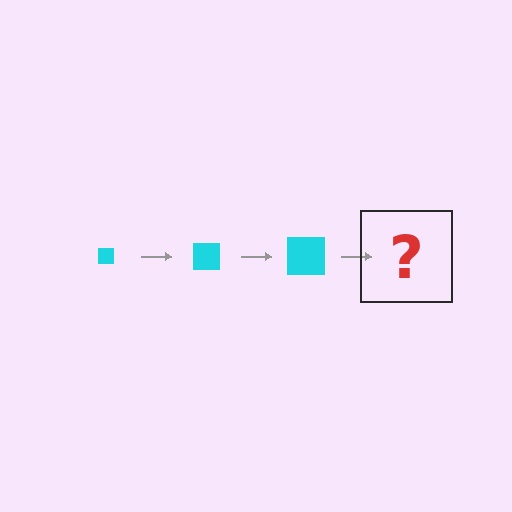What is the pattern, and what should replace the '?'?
The pattern is that the square gets progressively larger each step. The '?' should be a cyan square, larger than the previous one.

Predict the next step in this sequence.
The next step is a cyan square, larger than the previous one.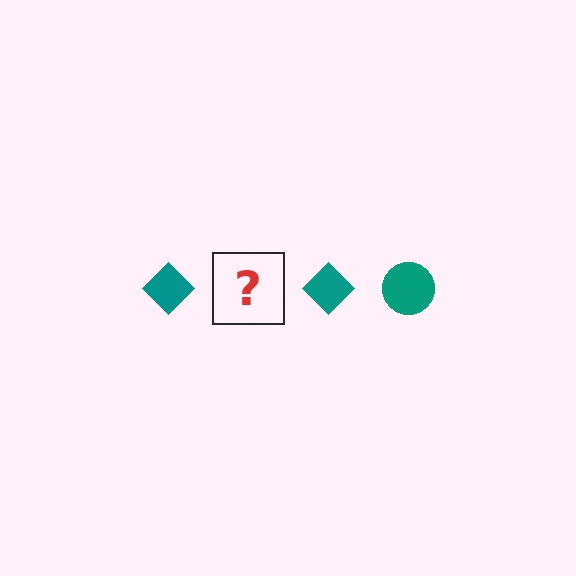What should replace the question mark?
The question mark should be replaced with a teal circle.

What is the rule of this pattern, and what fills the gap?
The rule is that the pattern cycles through diamond, circle shapes in teal. The gap should be filled with a teal circle.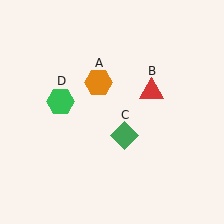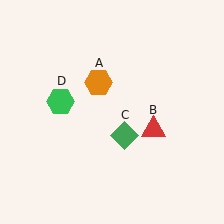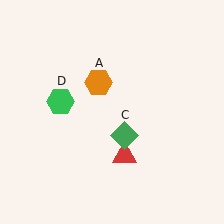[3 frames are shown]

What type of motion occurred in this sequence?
The red triangle (object B) rotated clockwise around the center of the scene.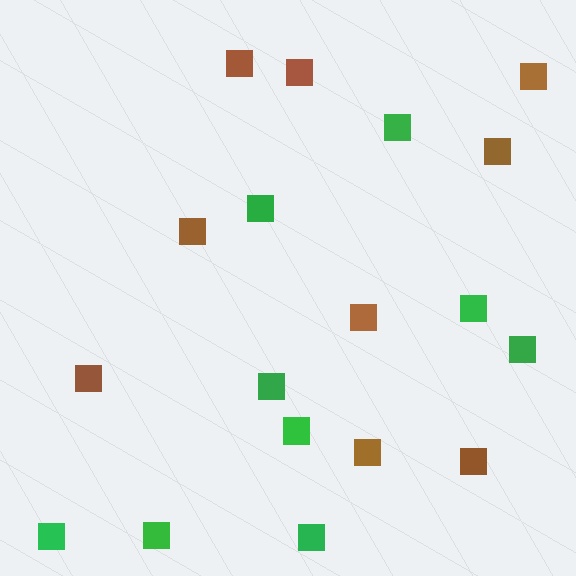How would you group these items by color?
There are 2 groups: one group of brown squares (9) and one group of green squares (9).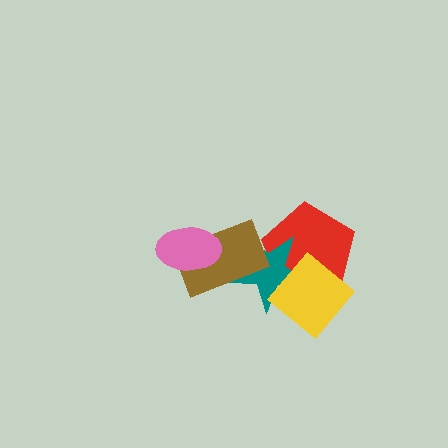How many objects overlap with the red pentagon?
2 objects overlap with the red pentagon.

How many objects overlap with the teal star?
3 objects overlap with the teal star.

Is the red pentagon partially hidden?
Yes, it is partially covered by another shape.